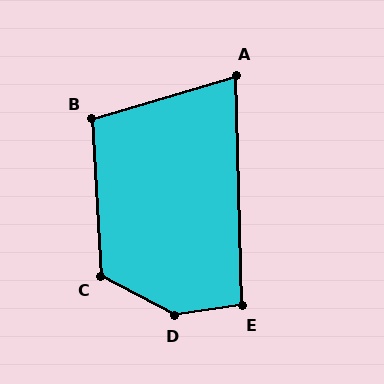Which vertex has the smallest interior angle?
A, at approximately 75 degrees.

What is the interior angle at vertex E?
Approximately 96 degrees (obtuse).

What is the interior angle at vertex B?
Approximately 103 degrees (obtuse).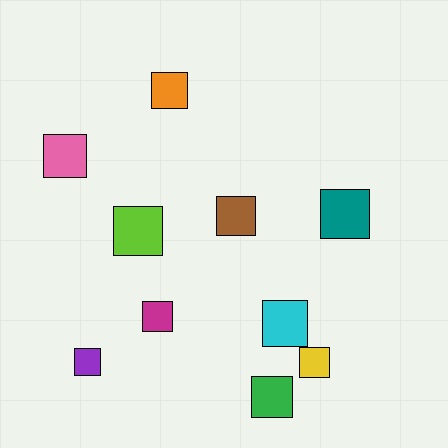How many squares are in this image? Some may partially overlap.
There are 10 squares.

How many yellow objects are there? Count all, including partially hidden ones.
There is 1 yellow object.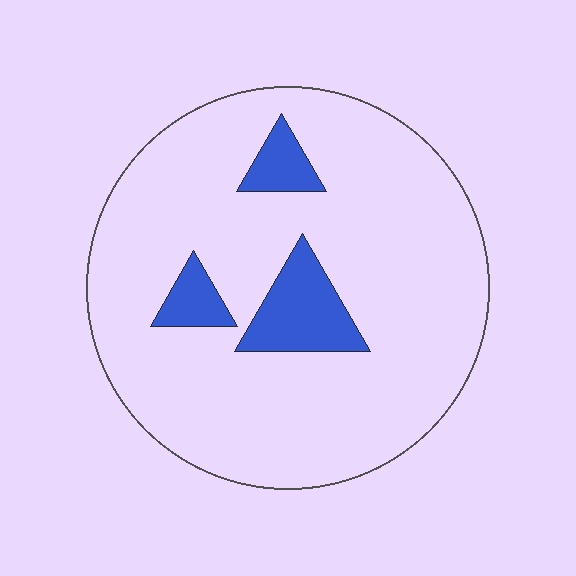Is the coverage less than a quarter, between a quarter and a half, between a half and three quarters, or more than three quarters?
Less than a quarter.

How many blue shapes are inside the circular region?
3.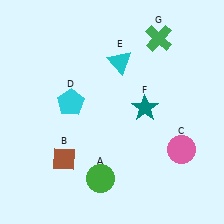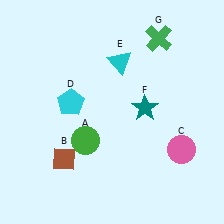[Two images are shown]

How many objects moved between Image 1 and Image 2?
1 object moved between the two images.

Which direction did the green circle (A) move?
The green circle (A) moved up.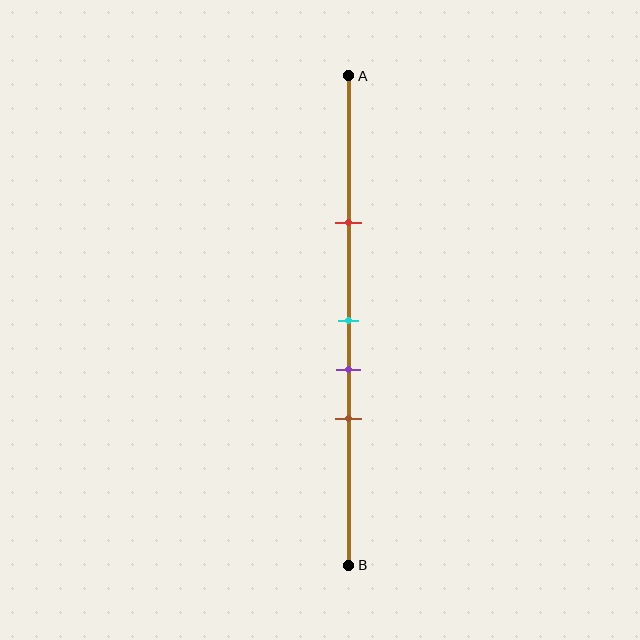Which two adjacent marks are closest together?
The cyan and purple marks are the closest adjacent pair.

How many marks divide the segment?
There are 4 marks dividing the segment.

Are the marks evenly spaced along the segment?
No, the marks are not evenly spaced.